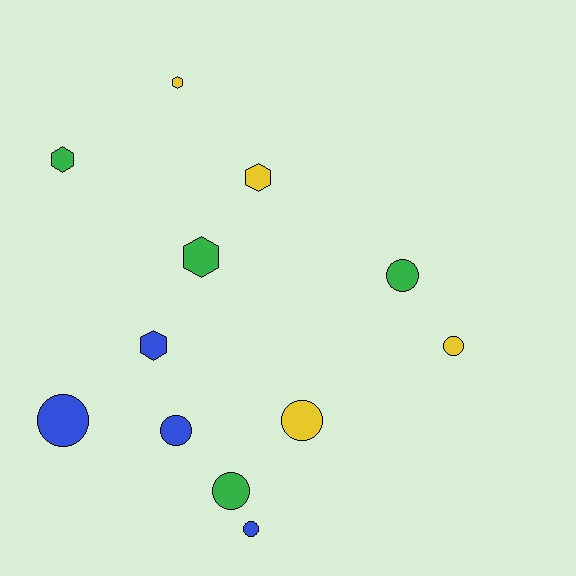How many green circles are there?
There are 2 green circles.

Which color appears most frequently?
Blue, with 4 objects.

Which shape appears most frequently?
Circle, with 7 objects.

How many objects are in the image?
There are 12 objects.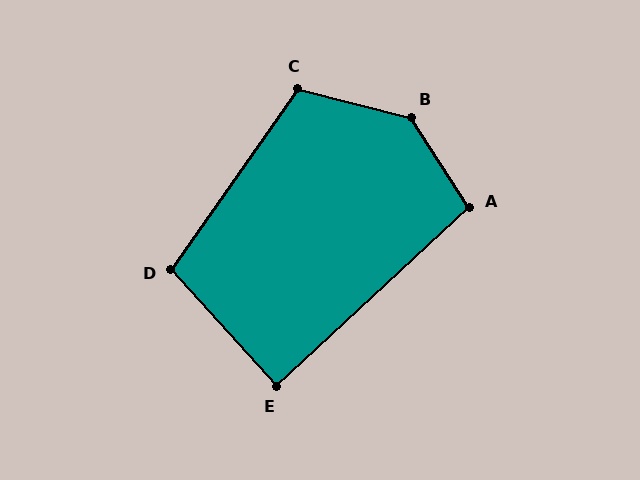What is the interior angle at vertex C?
Approximately 111 degrees (obtuse).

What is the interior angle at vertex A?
Approximately 100 degrees (obtuse).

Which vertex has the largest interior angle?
B, at approximately 137 degrees.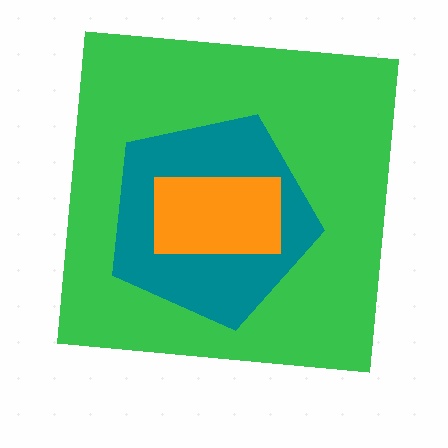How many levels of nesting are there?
3.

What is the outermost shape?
The green square.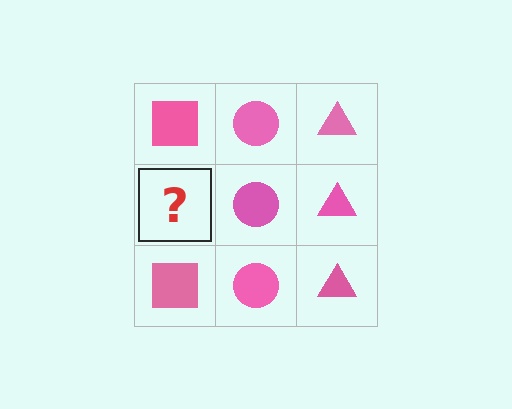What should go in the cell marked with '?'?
The missing cell should contain a pink square.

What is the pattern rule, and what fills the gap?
The rule is that each column has a consistent shape. The gap should be filled with a pink square.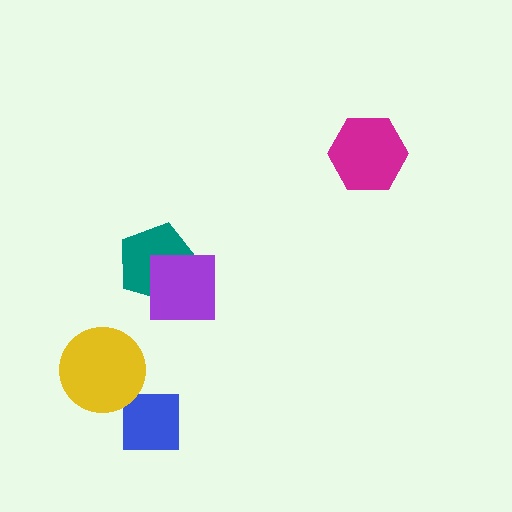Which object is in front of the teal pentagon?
The purple square is in front of the teal pentagon.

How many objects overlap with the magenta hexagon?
0 objects overlap with the magenta hexagon.